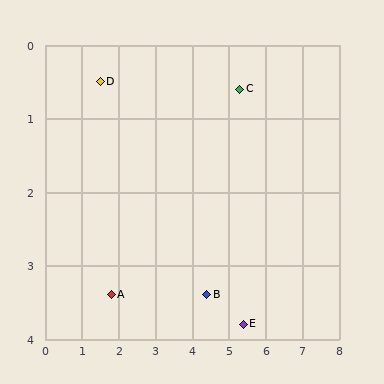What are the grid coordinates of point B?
Point B is at approximately (4.4, 3.4).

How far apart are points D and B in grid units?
Points D and B are about 4.1 grid units apart.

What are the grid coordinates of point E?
Point E is at approximately (5.4, 3.8).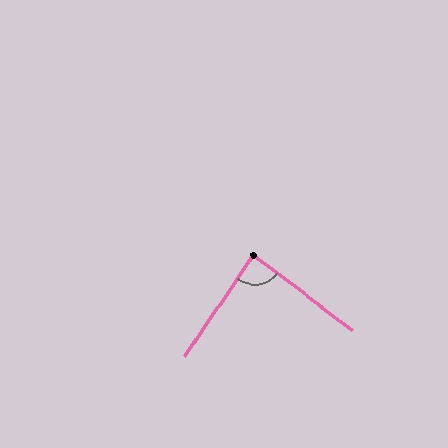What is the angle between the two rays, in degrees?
Approximately 87 degrees.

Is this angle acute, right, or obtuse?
It is approximately a right angle.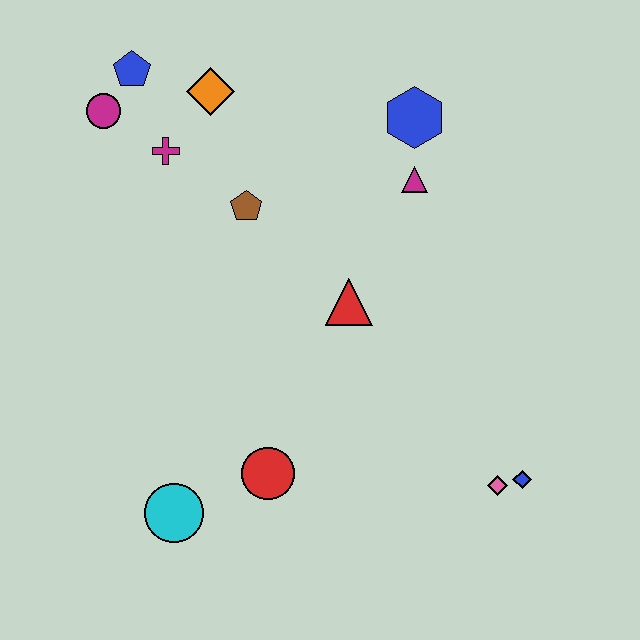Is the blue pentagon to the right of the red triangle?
No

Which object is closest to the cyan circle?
The red circle is closest to the cyan circle.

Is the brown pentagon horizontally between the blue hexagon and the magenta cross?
Yes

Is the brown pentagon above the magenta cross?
No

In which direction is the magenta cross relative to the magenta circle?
The magenta cross is to the right of the magenta circle.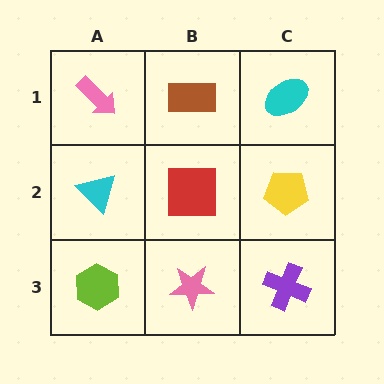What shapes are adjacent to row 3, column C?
A yellow pentagon (row 2, column C), a pink star (row 3, column B).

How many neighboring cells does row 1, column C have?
2.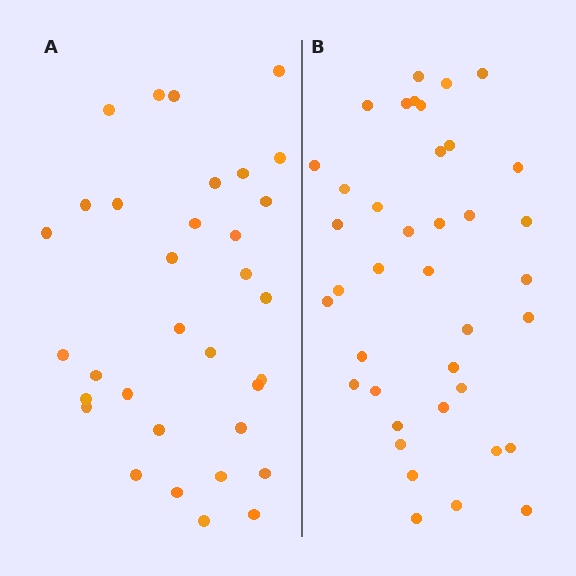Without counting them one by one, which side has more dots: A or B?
Region B (the right region) has more dots.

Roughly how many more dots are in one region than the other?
Region B has about 6 more dots than region A.